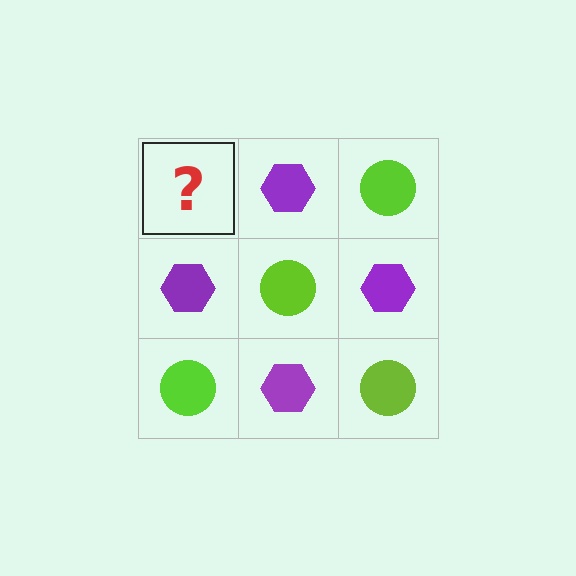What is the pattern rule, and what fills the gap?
The rule is that it alternates lime circle and purple hexagon in a checkerboard pattern. The gap should be filled with a lime circle.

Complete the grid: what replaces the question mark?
The question mark should be replaced with a lime circle.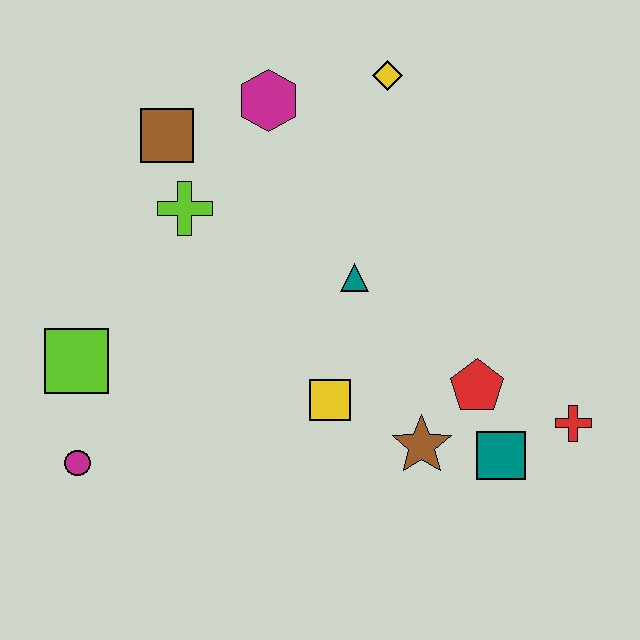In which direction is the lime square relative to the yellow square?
The lime square is to the left of the yellow square.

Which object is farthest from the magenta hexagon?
The red cross is farthest from the magenta hexagon.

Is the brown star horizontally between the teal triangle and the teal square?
Yes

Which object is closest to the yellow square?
The brown star is closest to the yellow square.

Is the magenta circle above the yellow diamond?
No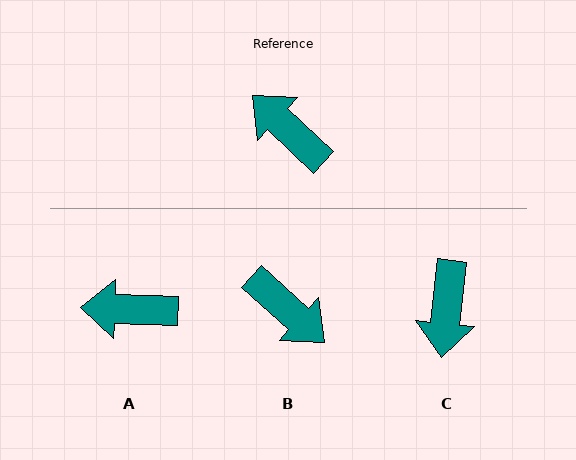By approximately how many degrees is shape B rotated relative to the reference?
Approximately 179 degrees clockwise.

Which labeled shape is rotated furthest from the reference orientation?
B, about 179 degrees away.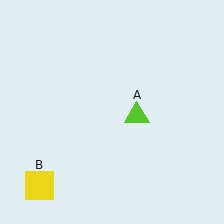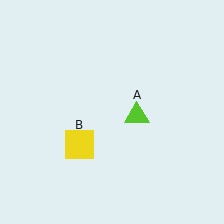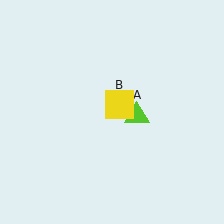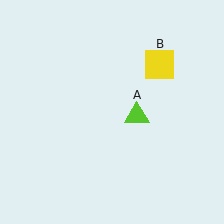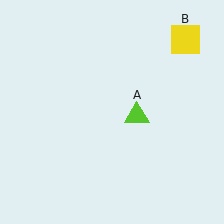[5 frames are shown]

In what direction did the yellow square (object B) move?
The yellow square (object B) moved up and to the right.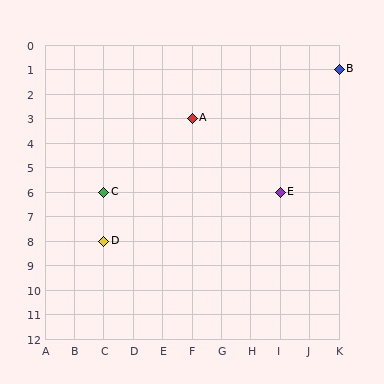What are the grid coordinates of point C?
Point C is at grid coordinates (C, 6).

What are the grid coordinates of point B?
Point B is at grid coordinates (K, 1).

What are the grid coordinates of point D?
Point D is at grid coordinates (C, 8).